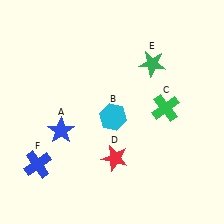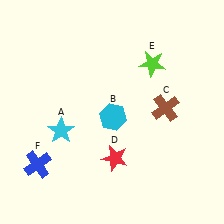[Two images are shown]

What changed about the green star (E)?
In Image 1, E is green. In Image 2, it changed to lime.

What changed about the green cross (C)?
In Image 1, C is green. In Image 2, it changed to brown.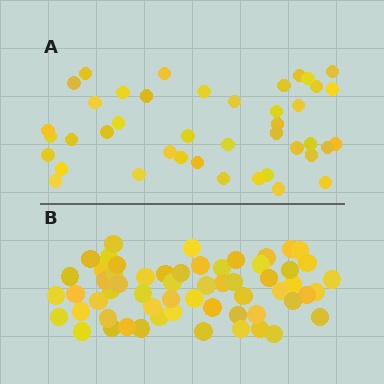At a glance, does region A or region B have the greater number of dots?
Region B (the bottom region) has more dots.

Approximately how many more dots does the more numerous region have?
Region B has approximately 15 more dots than region A.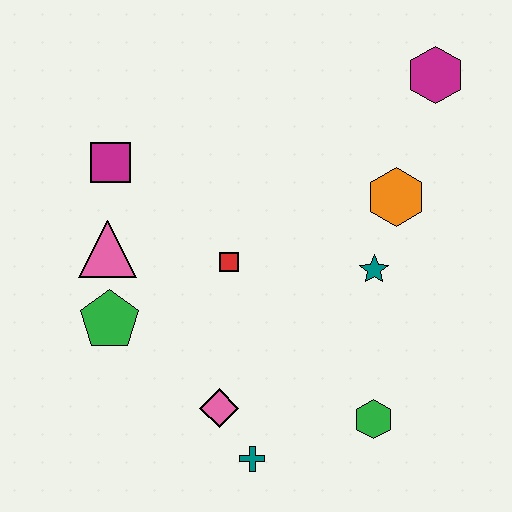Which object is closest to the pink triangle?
The green pentagon is closest to the pink triangle.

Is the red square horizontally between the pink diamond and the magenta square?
No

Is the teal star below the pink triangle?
Yes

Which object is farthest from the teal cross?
The magenta hexagon is farthest from the teal cross.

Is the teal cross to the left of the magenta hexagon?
Yes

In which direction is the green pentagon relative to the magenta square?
The green pentagon is below the magenta square.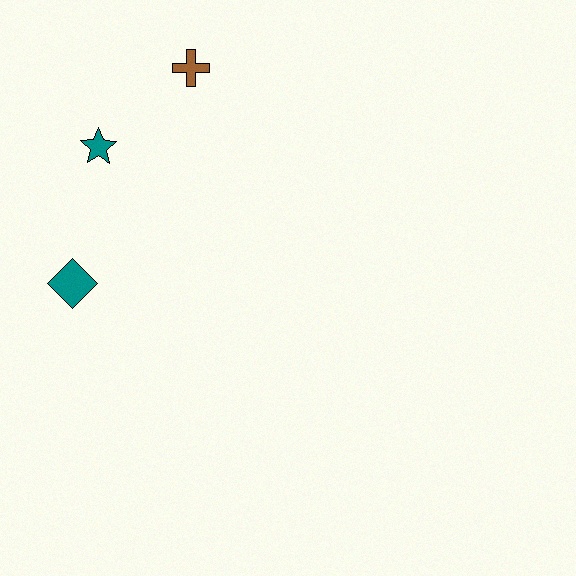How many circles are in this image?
There are no circles.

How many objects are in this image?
There are 3 objects.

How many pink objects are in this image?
There are no pink objects.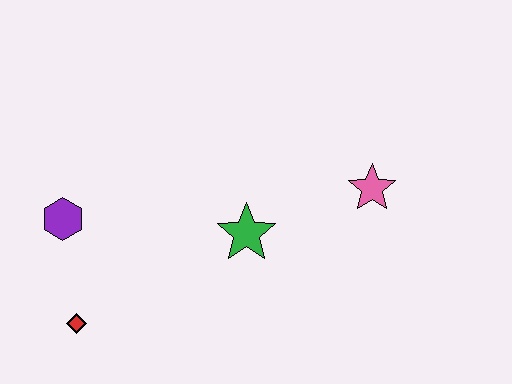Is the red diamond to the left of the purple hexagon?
No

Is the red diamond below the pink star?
Yes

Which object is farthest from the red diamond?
The pink star is farthest from the red diamond.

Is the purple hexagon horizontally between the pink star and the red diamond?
No